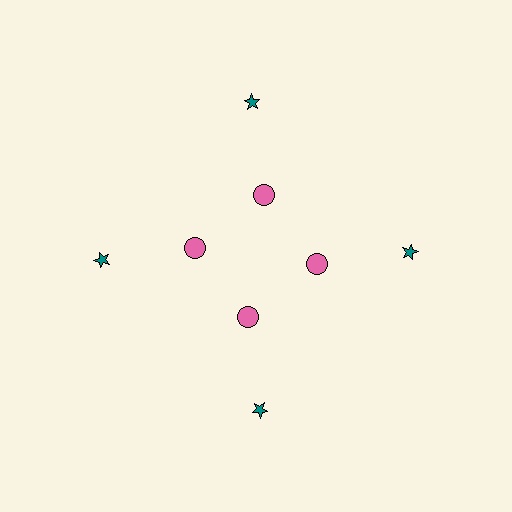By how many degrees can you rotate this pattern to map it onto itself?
The pattern maps onto itself every 90 degrees of rotation.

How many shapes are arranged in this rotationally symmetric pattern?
There are 8 shapes, arranged in 4 groups of 2.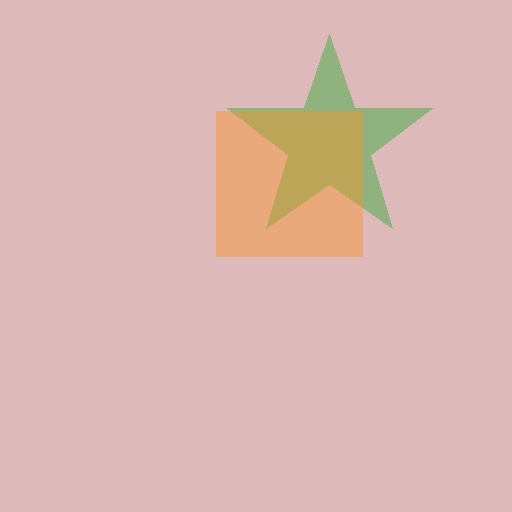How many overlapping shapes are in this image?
There are 2 overlapping shapes in the image.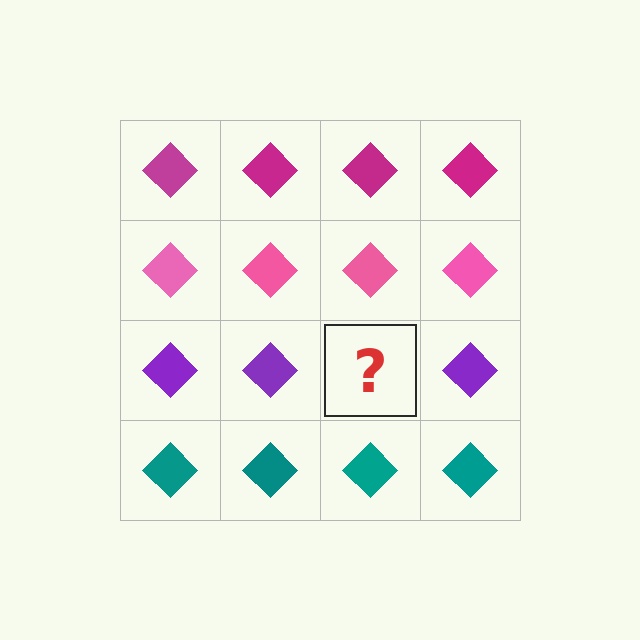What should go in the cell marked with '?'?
The missing cell should contain a purple diamond.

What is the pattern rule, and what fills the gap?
The rule is that each row has a consistent color. The gap should be filled with a purple diamond.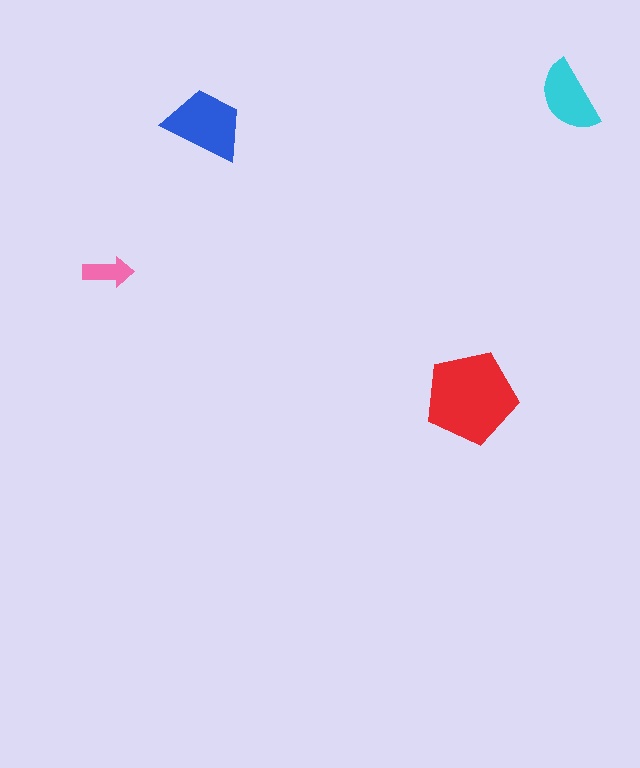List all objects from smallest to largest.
The pink arrow, the cyan semicircle, the blue trapezoid, the red pentagon.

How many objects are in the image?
There are 4 objects in the image.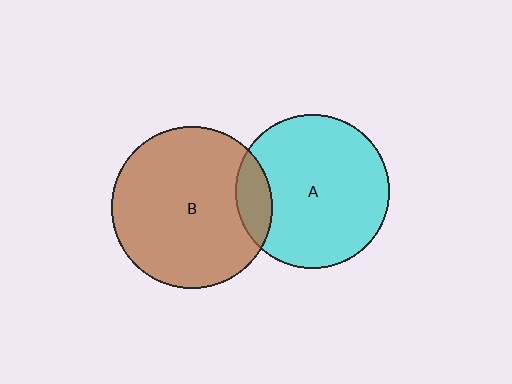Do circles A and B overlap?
Yes.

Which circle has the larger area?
Circle B (brown).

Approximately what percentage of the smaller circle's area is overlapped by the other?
Approximately 15%.